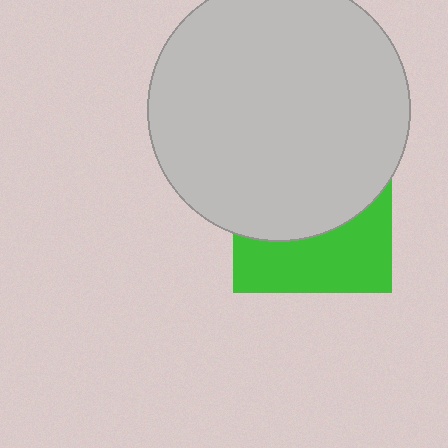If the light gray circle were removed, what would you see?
You would see the complete green square.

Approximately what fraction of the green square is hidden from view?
Roughly 59% of the green square is hidden behind the light gray circle.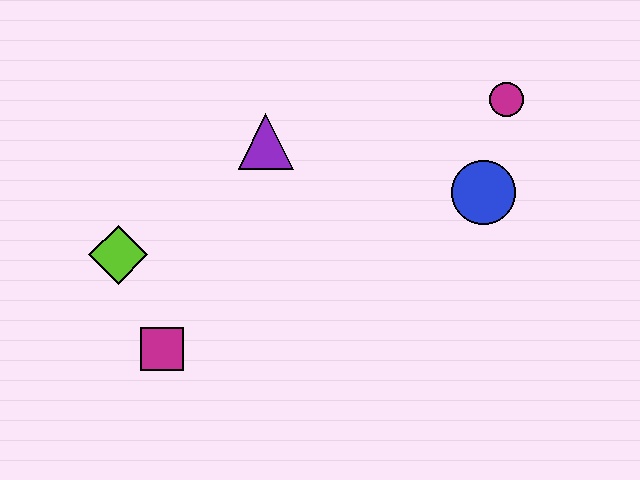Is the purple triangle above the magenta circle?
No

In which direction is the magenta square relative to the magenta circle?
The magenta square is to the left of the magenta circle.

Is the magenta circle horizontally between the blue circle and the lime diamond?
No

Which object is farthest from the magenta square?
The magenta circle is farthest from the magenta square.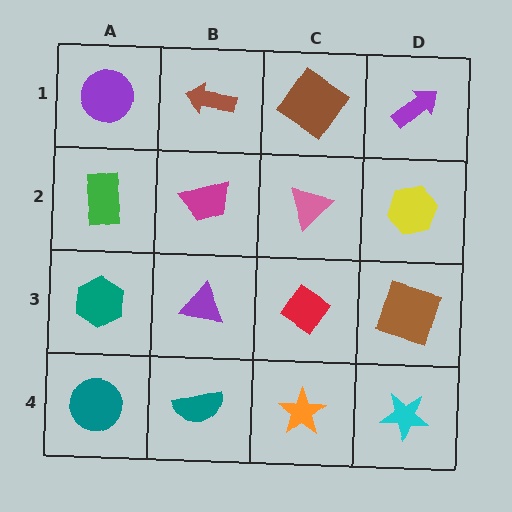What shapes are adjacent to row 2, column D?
A purple arrow (row 1, column D), a brown square (row 3, column D), a pink triangle (row 2, column C).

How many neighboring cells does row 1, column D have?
2.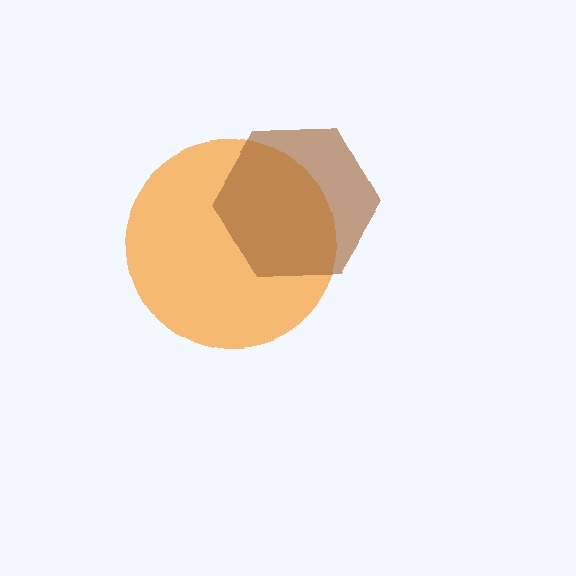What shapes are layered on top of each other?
The layered shapes are: an orange circle, a brown hexagon.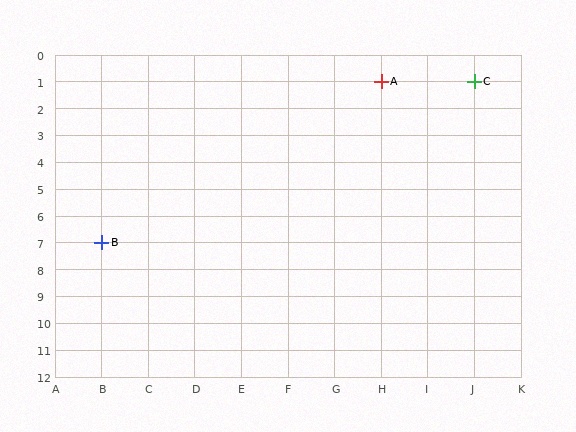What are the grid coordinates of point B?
Point B is at grid coordinates (B, 7).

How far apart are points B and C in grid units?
Points B and C are 8 columns and 6 rows apart (about 10.0 grid units diagonally).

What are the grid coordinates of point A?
Point A is at grid coordinates (H, 1).